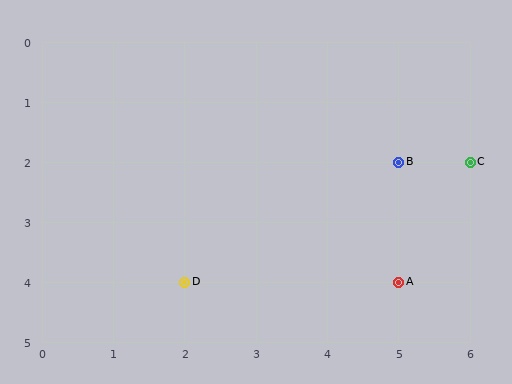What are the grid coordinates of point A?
Point A is at grid coordinates (5, 4).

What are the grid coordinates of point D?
Point D is at grid coordinates (2, 4).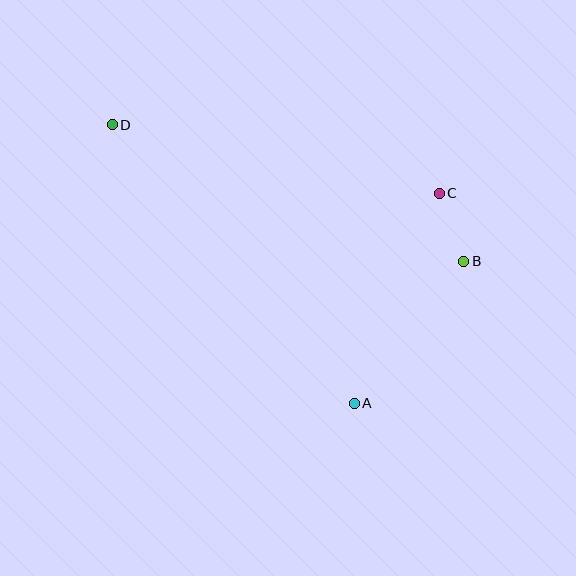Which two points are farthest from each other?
Points B and D are farthest from each other.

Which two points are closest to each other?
Points B and C are closest to each other.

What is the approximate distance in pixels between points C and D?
The distance between C and D is approximately 334 pixels.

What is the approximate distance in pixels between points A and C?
The distance between A and C is approximately 227 pixels.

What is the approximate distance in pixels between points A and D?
The distance between A and D is approximately 369 pixels.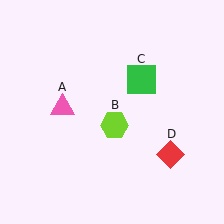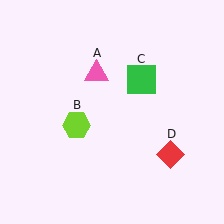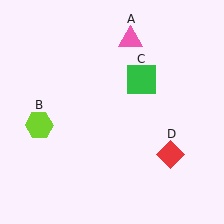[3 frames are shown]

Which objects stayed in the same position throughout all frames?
Green square (object C) and red diamond (object D) remained stationary.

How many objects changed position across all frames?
2 objects changed position: pink triangle (object A), lime hexagon (object B).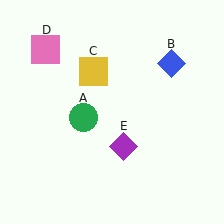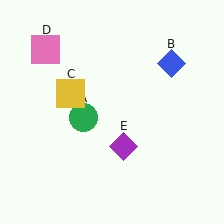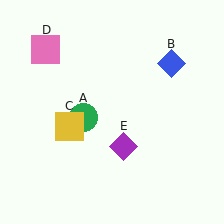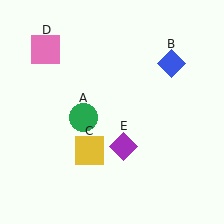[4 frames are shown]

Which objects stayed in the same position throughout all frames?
Green circle (object A) and blue diamond (object B) and pink square (object D) and purple diamond (object E) remained stationary.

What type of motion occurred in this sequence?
The yellow square (object C) rotated counterclockwise around the center of the scene.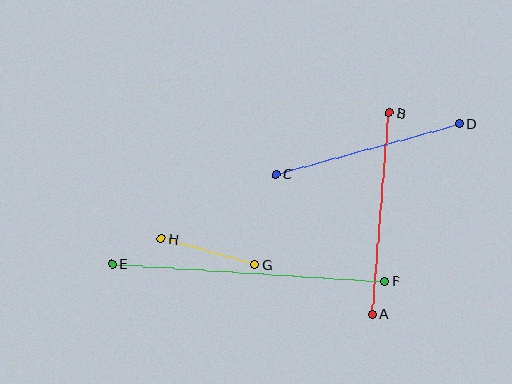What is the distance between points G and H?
The distance is approximately 97 pixels.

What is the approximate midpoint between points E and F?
The midpoint is at approximately (248, 272) pixels.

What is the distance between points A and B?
The distance is approximately 202 pixels.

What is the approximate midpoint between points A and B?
The midpoint is at approximately (381, 213) pixels.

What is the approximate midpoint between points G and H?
The midpoint is at approximately (208, 252) pixels.